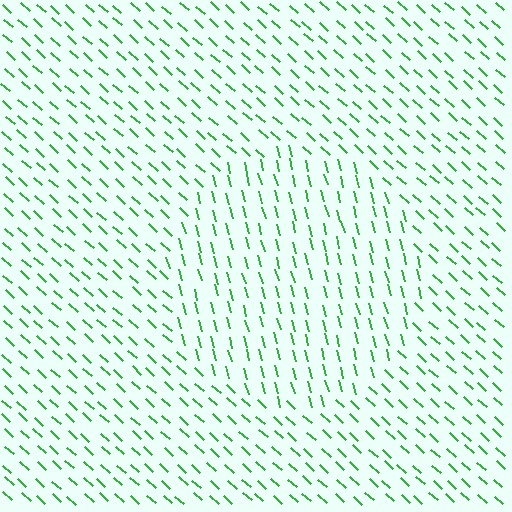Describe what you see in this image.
The image is filled with small green line segments. A circle region in the image has lines oriented differently from the surrounding lines, creating a visible texture boundary.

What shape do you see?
I see a circle.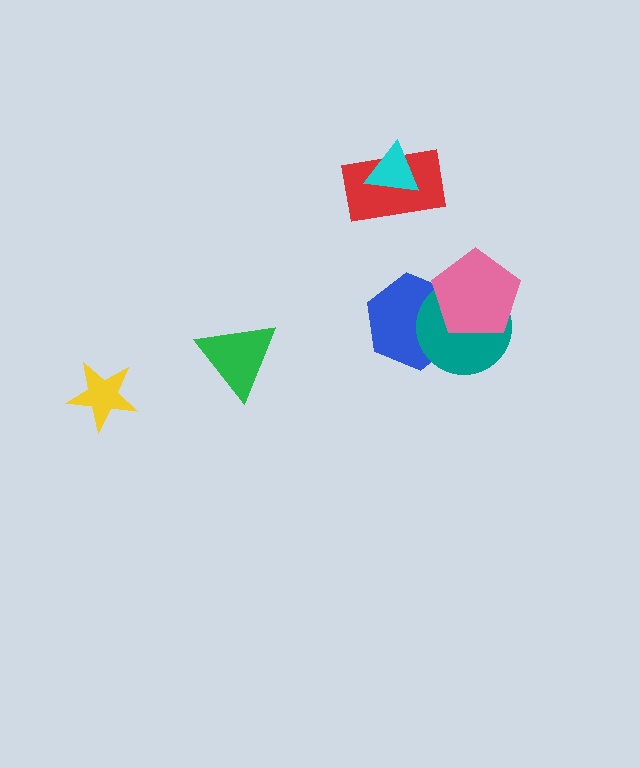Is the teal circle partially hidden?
Yes, it is partially covered by another shape.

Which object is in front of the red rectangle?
The cyan triangle is in front of the red rectangle.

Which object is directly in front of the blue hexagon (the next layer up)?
The teal circle is directly in front of the blue hexagon.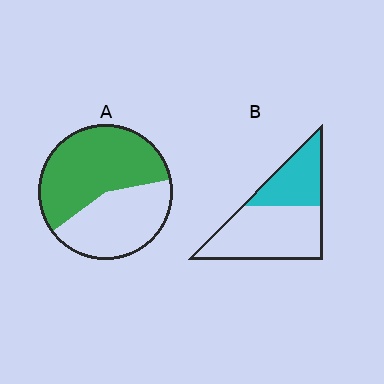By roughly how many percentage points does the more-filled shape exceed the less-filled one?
By roughly 20 percentage points (A over B).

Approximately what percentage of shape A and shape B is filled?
A is approximately 55% and B is approximately 35%.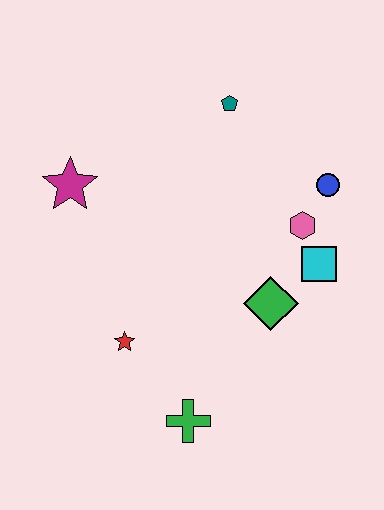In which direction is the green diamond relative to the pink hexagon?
The green diamond is below the pink hexagon.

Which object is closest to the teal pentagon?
The blue circle is closest to the teal pentagon.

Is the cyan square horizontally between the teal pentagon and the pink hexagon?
No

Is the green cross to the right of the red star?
Yes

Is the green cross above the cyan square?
No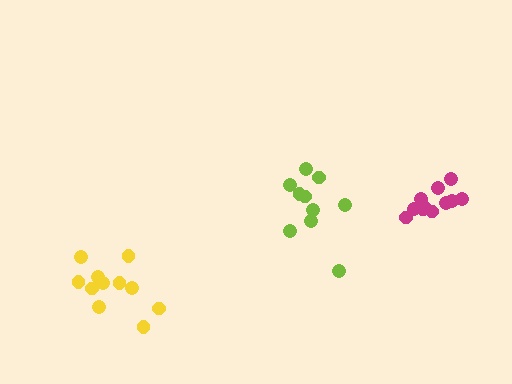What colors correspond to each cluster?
The clusters are colored: lime, yellow, magenta.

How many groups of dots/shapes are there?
There are 3 groups.